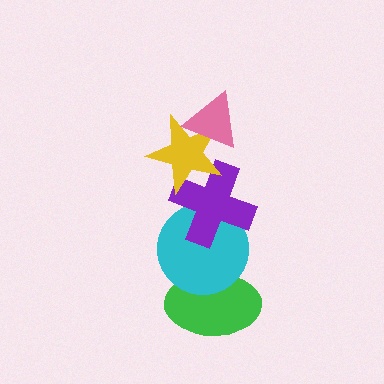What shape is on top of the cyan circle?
The purple cross is on top of the cyan circle.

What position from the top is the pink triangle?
The pink triangle is 1st from the top.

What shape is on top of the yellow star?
The pink triangle is on top of the yellow star.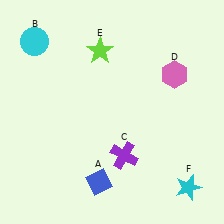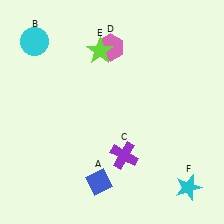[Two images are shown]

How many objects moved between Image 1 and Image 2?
1 object moved between the two images.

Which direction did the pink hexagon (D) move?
The pink hexagon (D) moved left.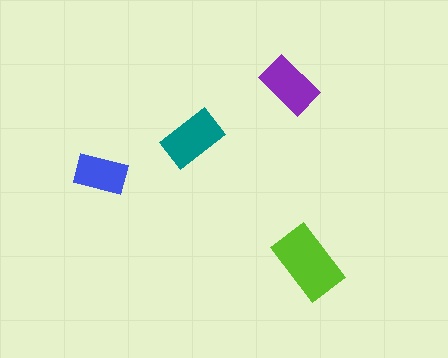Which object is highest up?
The purple rectangle is topmost.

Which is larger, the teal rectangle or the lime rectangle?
The lime one.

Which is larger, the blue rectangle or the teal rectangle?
The teal one.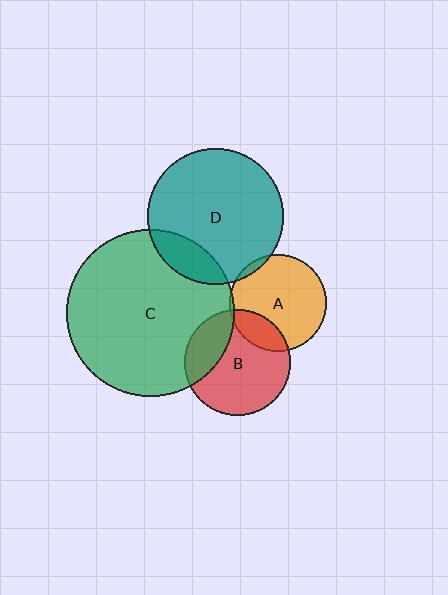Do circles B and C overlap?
Yes.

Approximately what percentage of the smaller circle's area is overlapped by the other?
Approximately 25%.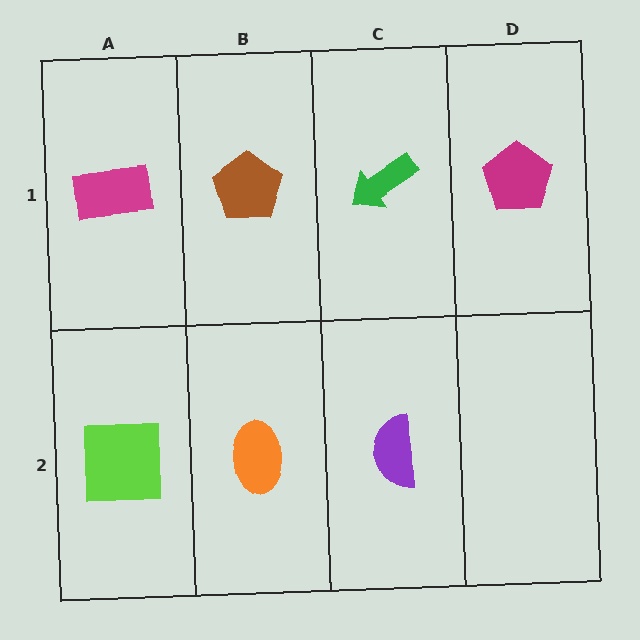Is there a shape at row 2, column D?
No, that cell is empty.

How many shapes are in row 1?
4 shapes.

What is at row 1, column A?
A magenta rectangle.